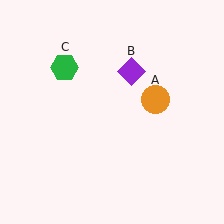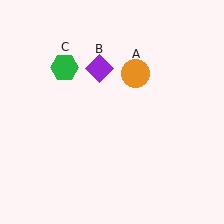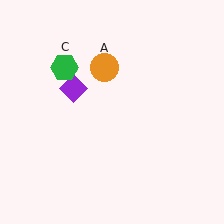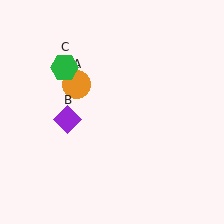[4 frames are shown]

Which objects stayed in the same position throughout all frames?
Green hexagon (object C) remained stationary.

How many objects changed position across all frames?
2 objects changed position: orange circle (object A), purple diamond (object B).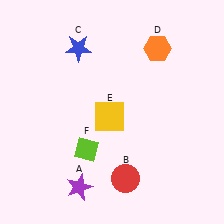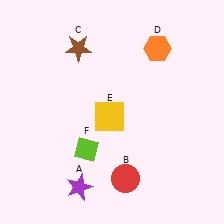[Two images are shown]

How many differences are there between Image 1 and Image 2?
There is 1 difference between the two images.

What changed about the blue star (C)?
In Image 1, C is blue. In Image 2, it changed to brown.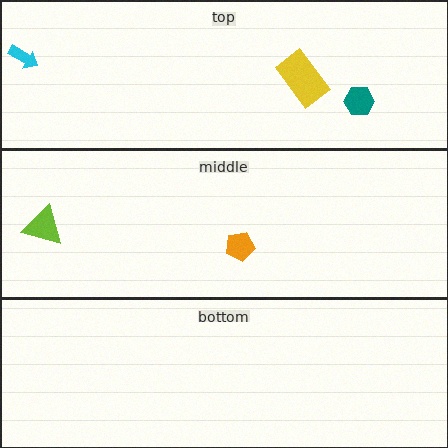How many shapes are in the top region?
3.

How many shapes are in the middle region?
2.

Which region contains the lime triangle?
The middle region.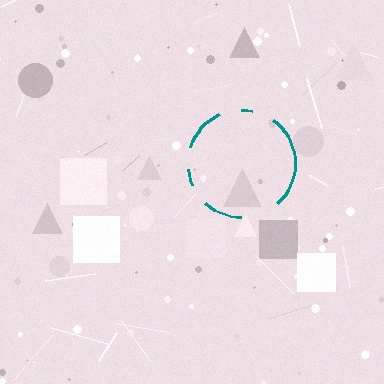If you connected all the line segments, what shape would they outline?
They would outline a circle.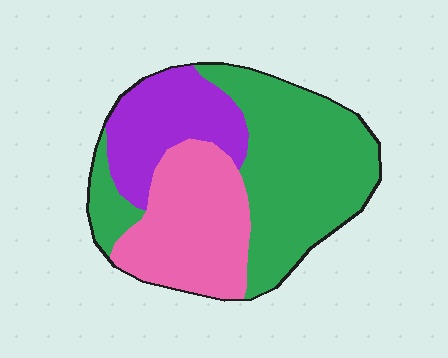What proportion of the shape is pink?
Pink covers around 30% of the shape.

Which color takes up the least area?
Purple, at roughly 20%.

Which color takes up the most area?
Green, at roughly 50%.